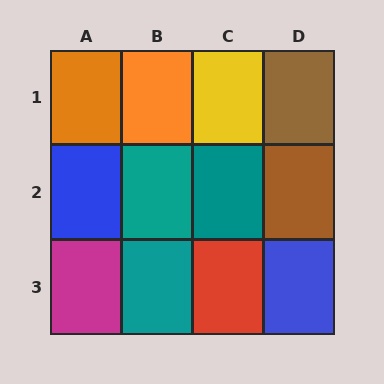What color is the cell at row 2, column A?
Blue.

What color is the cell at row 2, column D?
Brown.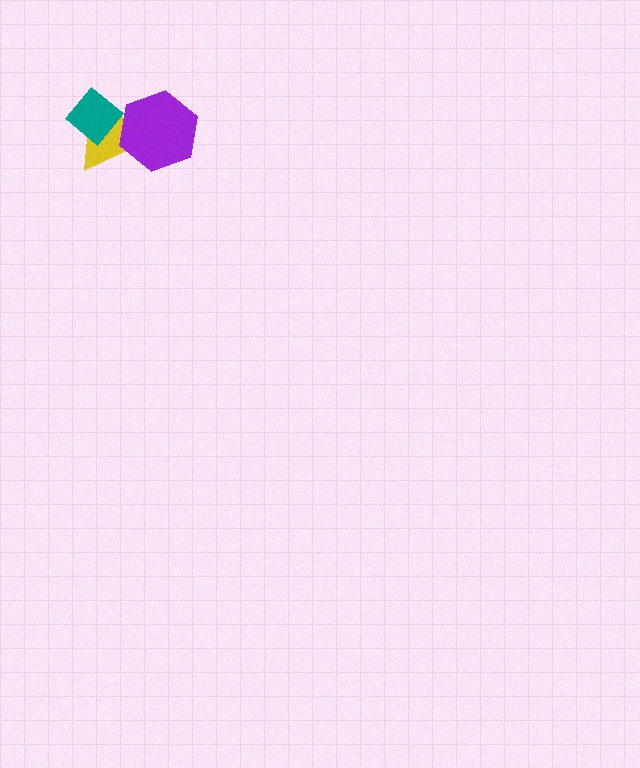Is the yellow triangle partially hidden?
Yes, it is partially covered by another shape.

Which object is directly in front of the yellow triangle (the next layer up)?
The teal diamond is directly in front of the yellow triangle.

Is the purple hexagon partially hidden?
No, no other shape covers it.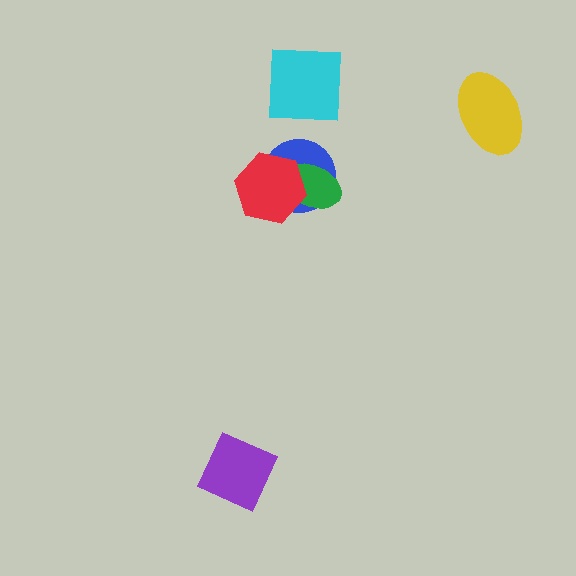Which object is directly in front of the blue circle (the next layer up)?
The green ellipse is directly in front of the blue circle.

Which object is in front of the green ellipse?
The red hexagon is in front of the green ellipse.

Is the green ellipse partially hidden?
Yes, it is partially covered by another shape.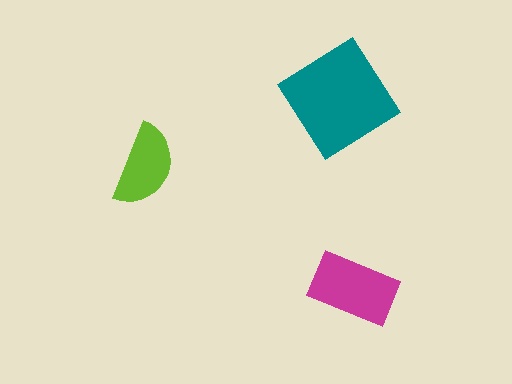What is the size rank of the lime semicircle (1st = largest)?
3rd.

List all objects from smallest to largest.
The lime semicircle, the magenta rectangle, the teal diamond.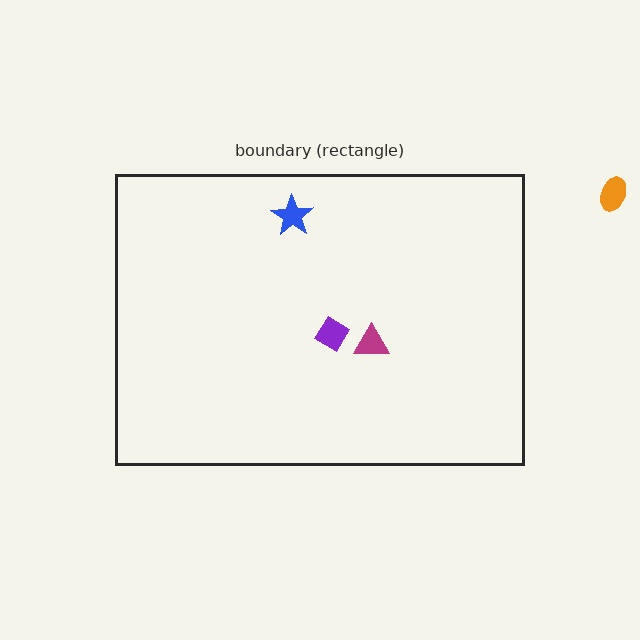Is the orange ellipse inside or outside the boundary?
Outside.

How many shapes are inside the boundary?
3 inside, 1 outside.